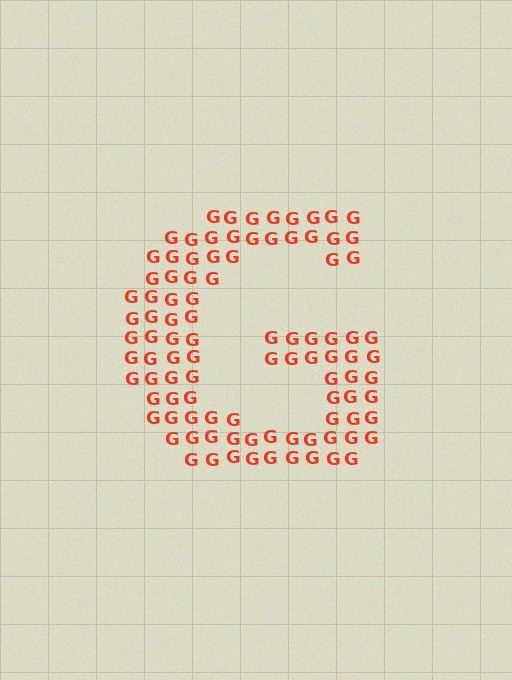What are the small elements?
The small elements are letter G's.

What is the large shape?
The large shape is the letter G.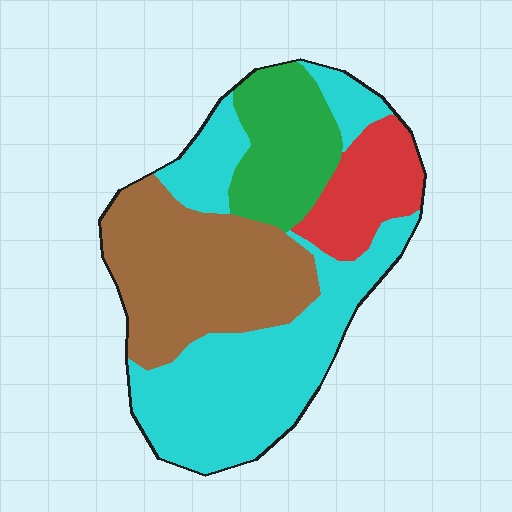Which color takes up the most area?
Cyan, at roughly 40%.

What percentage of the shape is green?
Green takes up less than a quarter of the shape.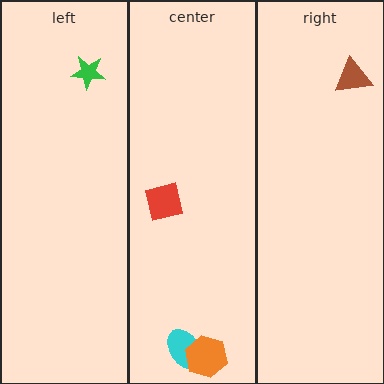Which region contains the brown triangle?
The right region.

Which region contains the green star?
The left region.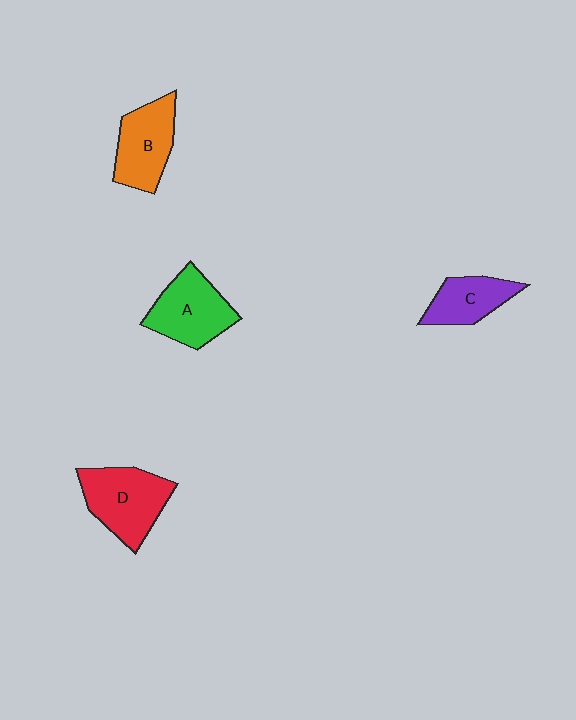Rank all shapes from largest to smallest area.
From largest to smallest: D (red), A (green), B (orange), C (purple).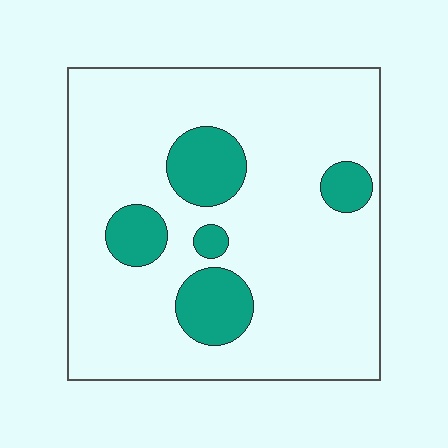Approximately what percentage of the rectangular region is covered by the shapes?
Approximately 15%.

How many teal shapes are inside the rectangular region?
5.